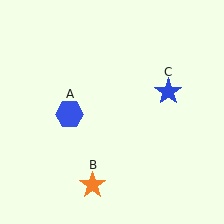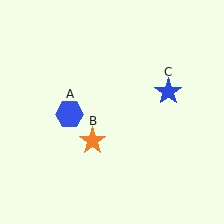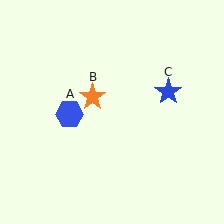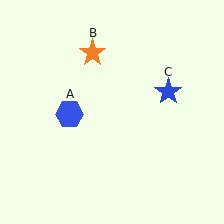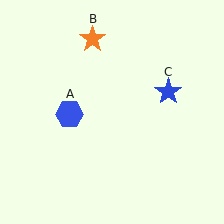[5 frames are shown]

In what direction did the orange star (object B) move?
The orange star (object B) moved up.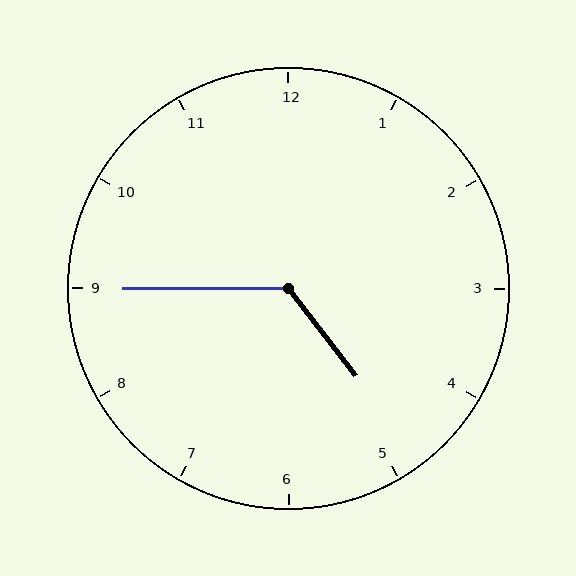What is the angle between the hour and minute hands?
Approximately 128 degrees.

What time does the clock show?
4:45.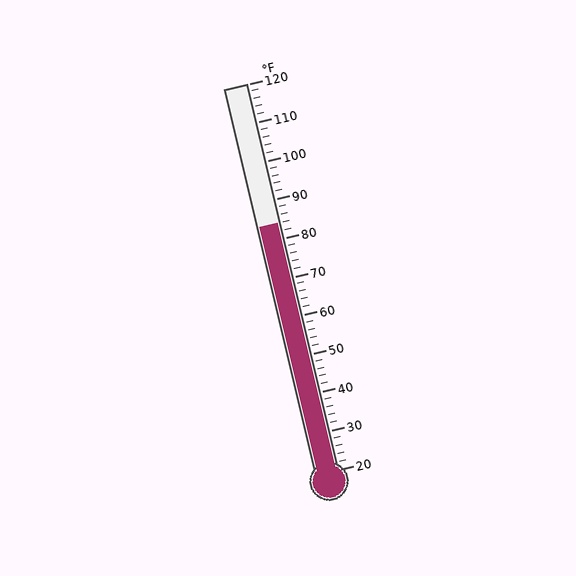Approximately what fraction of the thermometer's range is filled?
The thermometer is filled to approximately 65% of its range.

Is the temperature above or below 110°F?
The temperature is below 110°F.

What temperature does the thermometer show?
The thermometer shows approximately 84°F.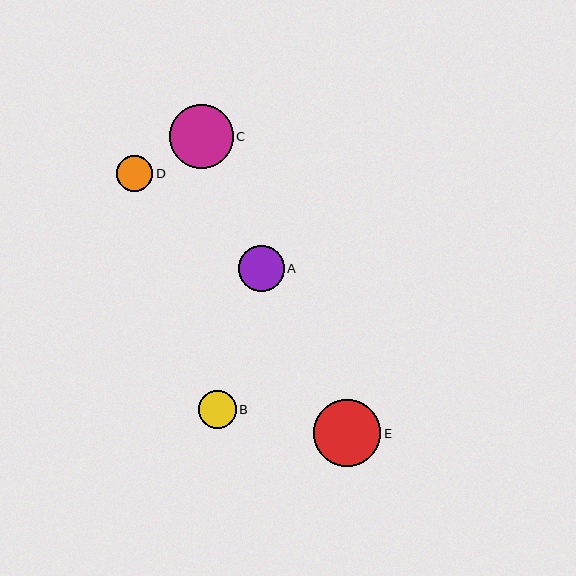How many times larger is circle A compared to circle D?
Circle A is approximately 1.2 times the size of circle D.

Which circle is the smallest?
Circle D is the smallest with a size of approximately 37 pixels.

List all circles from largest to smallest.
From largest to smallest: E, C, A, B, D.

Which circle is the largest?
Circle E is the largest with a size of approximately 67 pixels.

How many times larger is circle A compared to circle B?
Circle A is approximately 1.2 times the size of circle B.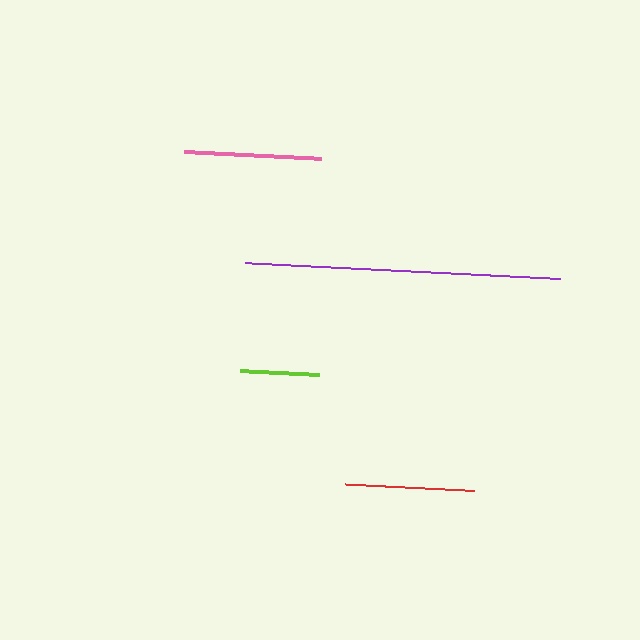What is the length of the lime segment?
The lime segment is approximately 80 pixels long.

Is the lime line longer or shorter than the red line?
The red line is longer than the lime line.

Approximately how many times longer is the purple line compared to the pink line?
The purple line is approximately 2.3 times the length of the pink line.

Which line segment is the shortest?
The lime line is the shortest at approximately 80 pixels.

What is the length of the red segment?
The red segment is approximately 129 pixels long.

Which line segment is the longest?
The purple line is the longest at approximately 315 pixels.